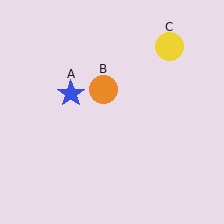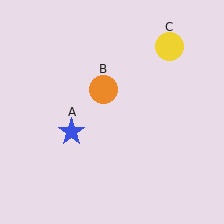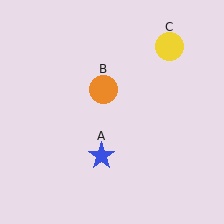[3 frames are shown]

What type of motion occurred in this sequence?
The blue star (object A) rotated counterclockwise around the center of the scene.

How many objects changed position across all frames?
1 object changed position: blue star (object A).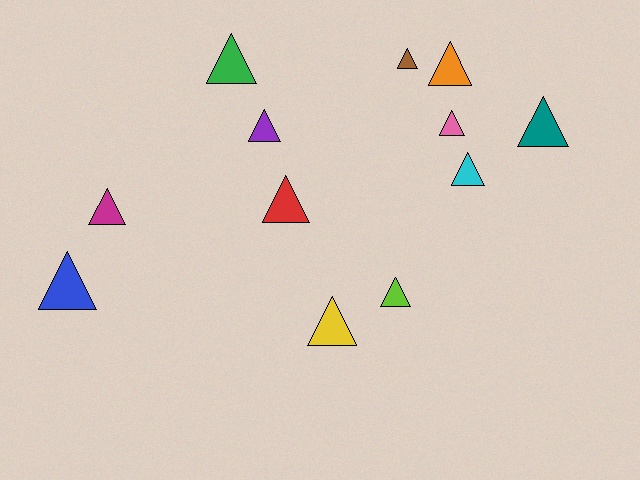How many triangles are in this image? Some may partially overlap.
There are 12 triangles.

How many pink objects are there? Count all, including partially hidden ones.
There is 1 pink object.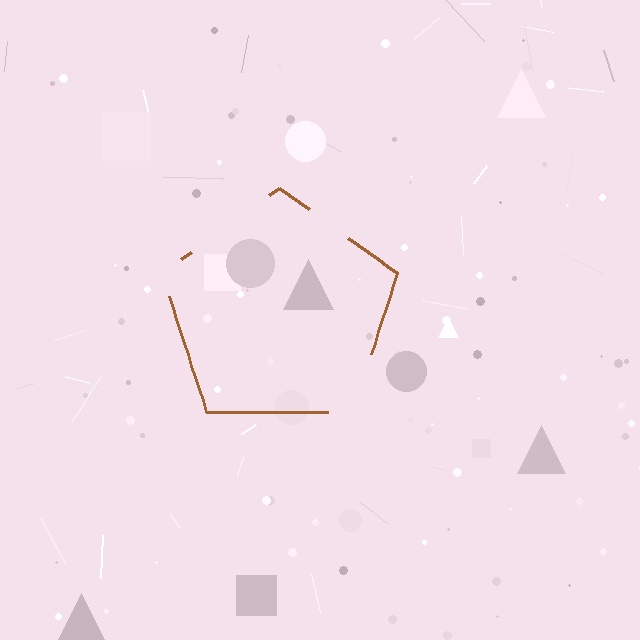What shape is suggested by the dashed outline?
The dashed outline suggests a pentagon.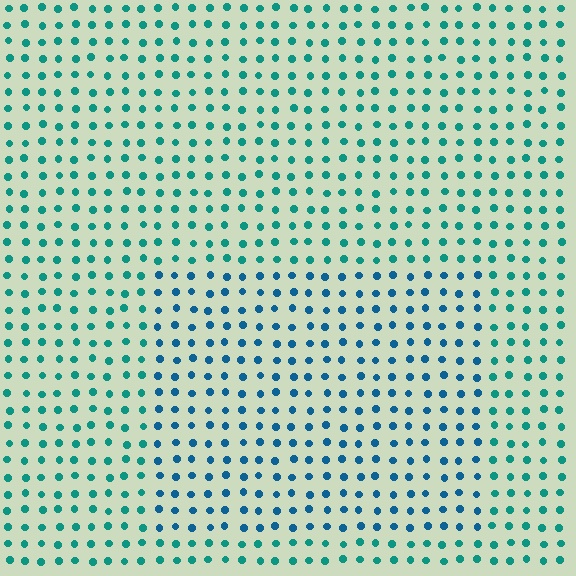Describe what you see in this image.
The image is filled with small teal elements in a uniform arrangement. A rectangle-shaped region is visible where the elements are tinted to a slightly different hue, forming a subtle color boundary.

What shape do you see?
I see a rectangle.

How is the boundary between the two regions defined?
The boundary is defined purely by a slight shift in hue (about 32 degrees). Spacing, size, and orientation are identical on both sides.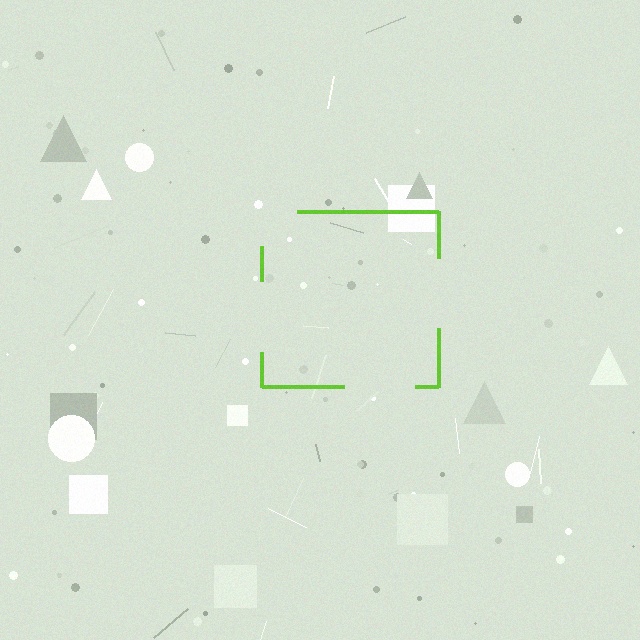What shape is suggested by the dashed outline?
The dashed outline suggests a square.